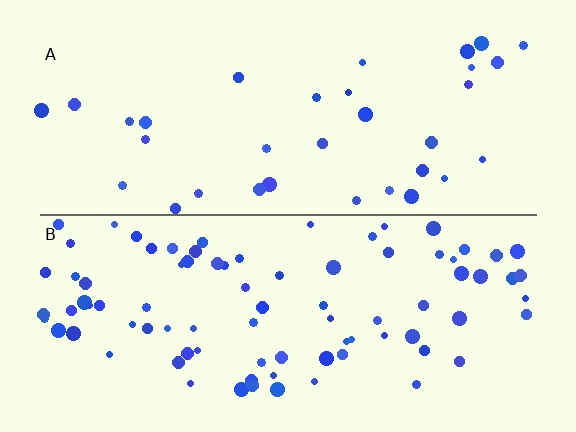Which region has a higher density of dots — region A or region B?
B (the bottom).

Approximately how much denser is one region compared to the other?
Approximately 2.5× — region B over region A.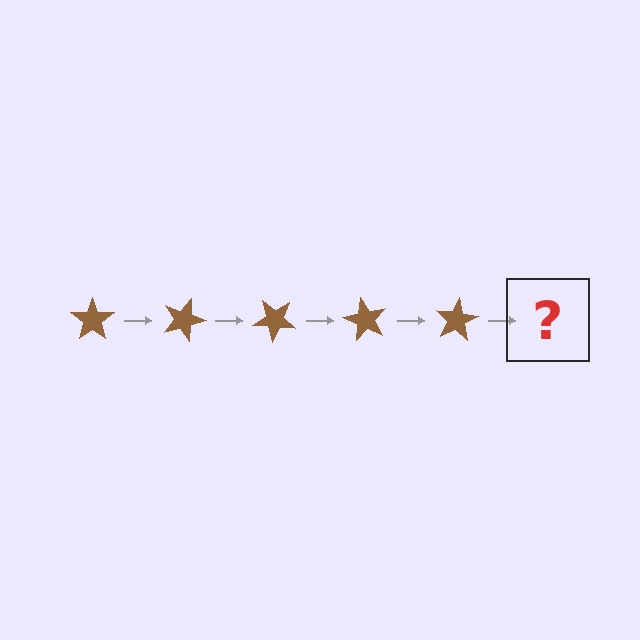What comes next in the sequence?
The next element should be a brown star rotated 100 degrees.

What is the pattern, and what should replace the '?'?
The pattern is that the star rotates 20 degrees each step. The '?' should be a brown star rotated 100 degrees.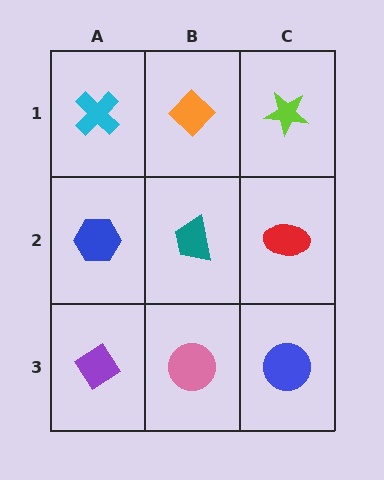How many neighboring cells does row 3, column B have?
3.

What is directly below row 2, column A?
A purple diamond.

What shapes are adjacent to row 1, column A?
A blue hexagon (row 2, column A), an orange diamond (row 1, column B).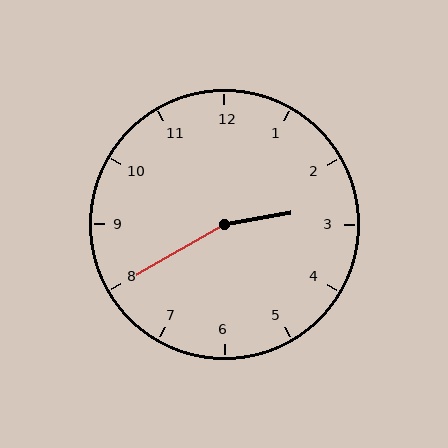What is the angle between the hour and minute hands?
Approximately 160 degrees.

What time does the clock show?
2:40.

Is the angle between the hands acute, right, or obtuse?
It is obtuse.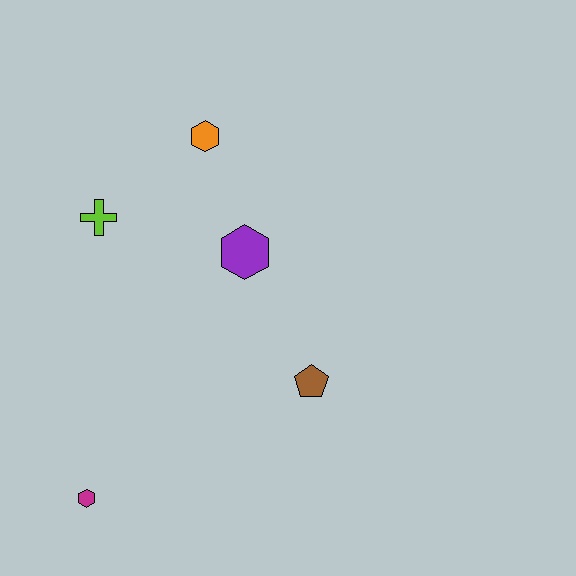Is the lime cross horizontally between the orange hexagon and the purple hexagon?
No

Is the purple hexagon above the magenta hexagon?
Yes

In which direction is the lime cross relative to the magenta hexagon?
The lime cross is above the magenta hexagon.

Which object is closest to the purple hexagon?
The orange hexagon is closest to the purple hexagon.